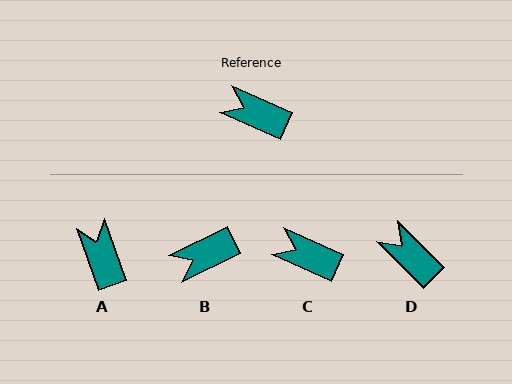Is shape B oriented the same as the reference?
No, it is off by about 50 degrees.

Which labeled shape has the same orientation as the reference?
C.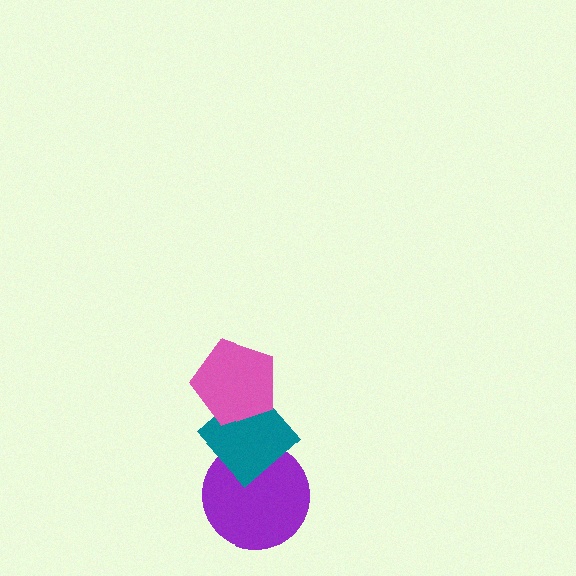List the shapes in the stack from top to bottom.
From top to bottom: the pink pentagon, the teal diamond, the purple circle.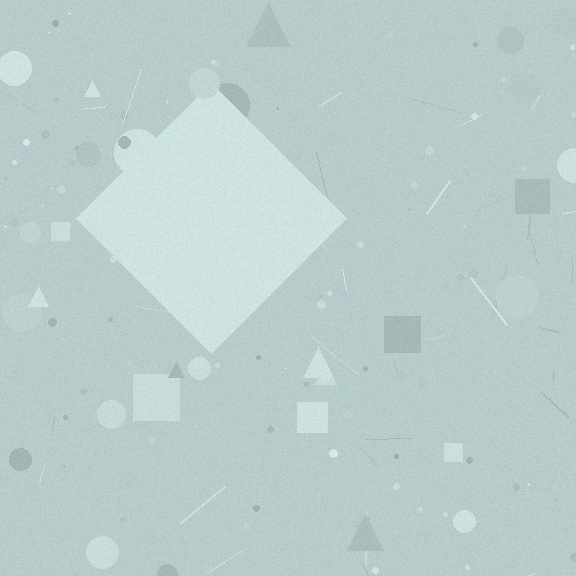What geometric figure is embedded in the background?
A diamond is embedded in the background.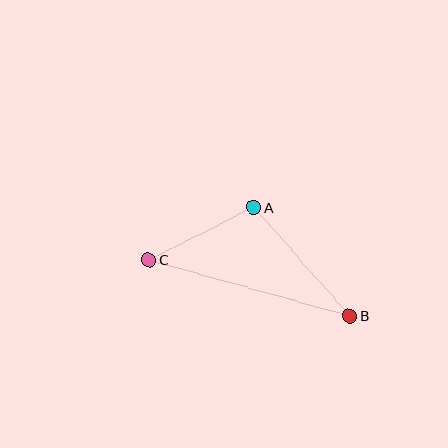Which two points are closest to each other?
Points A and C are closest to each other.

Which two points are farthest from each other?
Points B and C are farthest from each other.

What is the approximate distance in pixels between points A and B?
The distance between A and B is approximately 145 pixels.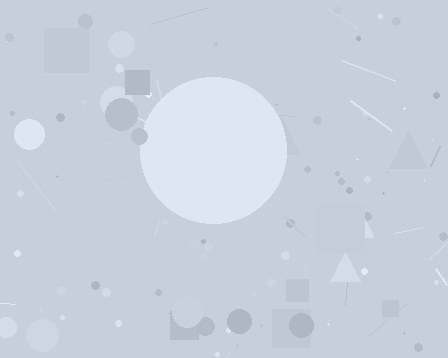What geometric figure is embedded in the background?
A circle is embedded in the background.